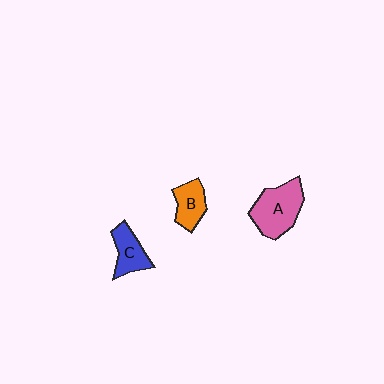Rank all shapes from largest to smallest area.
From largest to smallest: A (pink), C (blue), B (orange).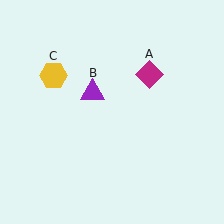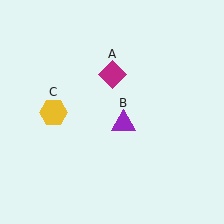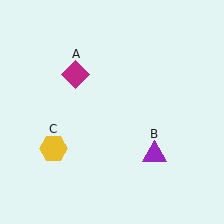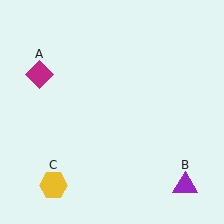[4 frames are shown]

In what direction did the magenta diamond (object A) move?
The magenta diamond (object A) moved left.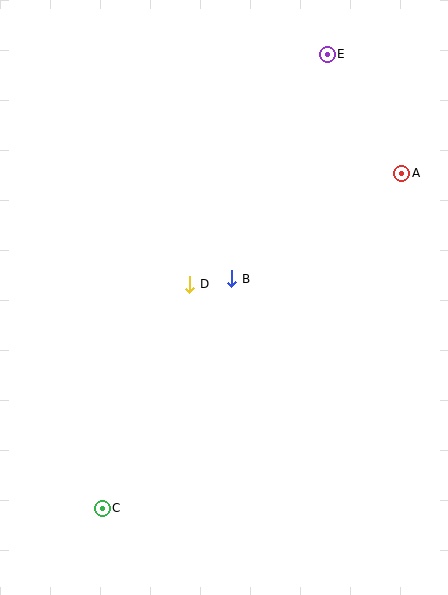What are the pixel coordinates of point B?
Point B is at (232, 279).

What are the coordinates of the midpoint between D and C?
The midpoint between D and C is at (146, 396).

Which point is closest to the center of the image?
Point B at (232, 279) is closest to the center.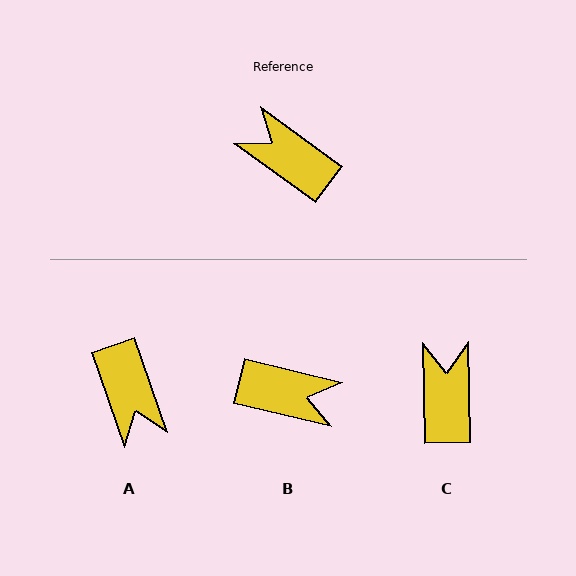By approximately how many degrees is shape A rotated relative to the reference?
Approximately 145 degrees counter-clockwise.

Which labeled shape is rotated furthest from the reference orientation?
B, about 157 degrees away.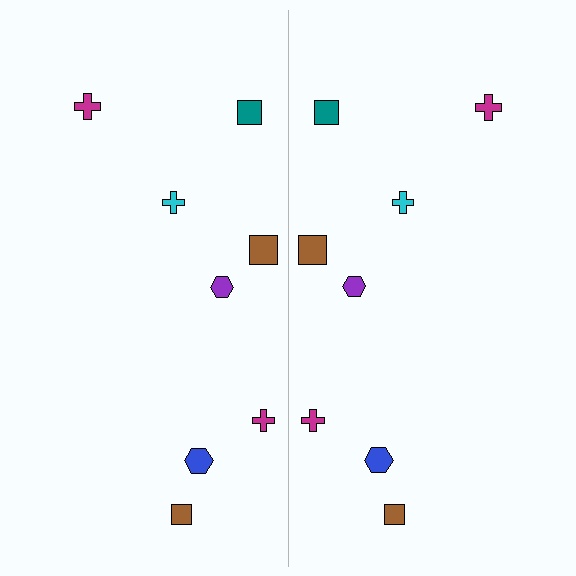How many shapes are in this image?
There are 16 shapes in this image.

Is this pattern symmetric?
Yes, this pattern has bilateral (reflection) symmetry.